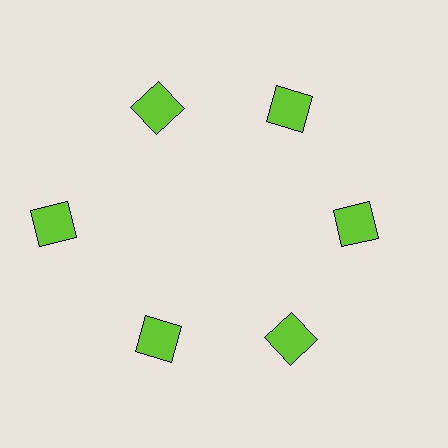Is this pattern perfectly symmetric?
No. The 6 lime squares are arranged in a ring, but one element near the 9 o'clock position is pushed outward from the center, breaking the 6-fold rotational symmetry.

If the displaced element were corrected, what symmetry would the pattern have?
It would have 6-fold rotational symmetry — the pattern would map onto itself every 60 degrees.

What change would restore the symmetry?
The symmetry would be restored by moving it inward, back onto the ring so that all 6 squares sit at equal angles and equal distance from the center.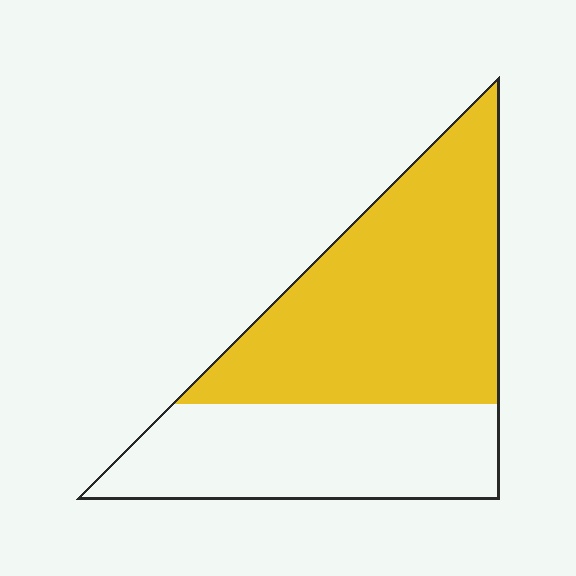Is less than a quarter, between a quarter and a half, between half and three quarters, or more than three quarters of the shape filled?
Between half and three quarters.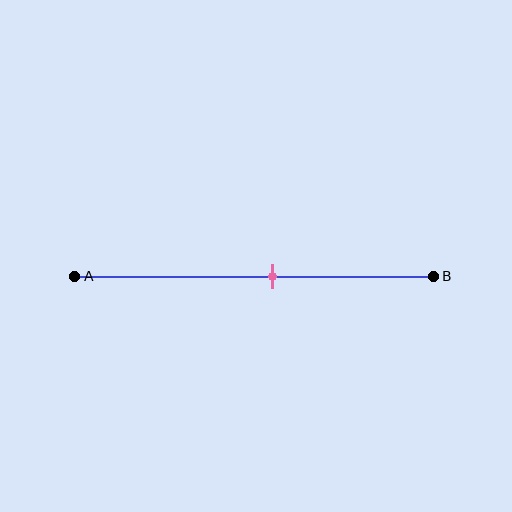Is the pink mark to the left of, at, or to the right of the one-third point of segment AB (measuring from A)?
The pink mark is to the right of the one-third point of segment AB.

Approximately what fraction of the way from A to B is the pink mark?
The pink mark is approximately 55% of the way from A to B.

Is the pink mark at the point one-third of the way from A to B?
No, the mark is at about 55% from A, not at the 33% one-third point.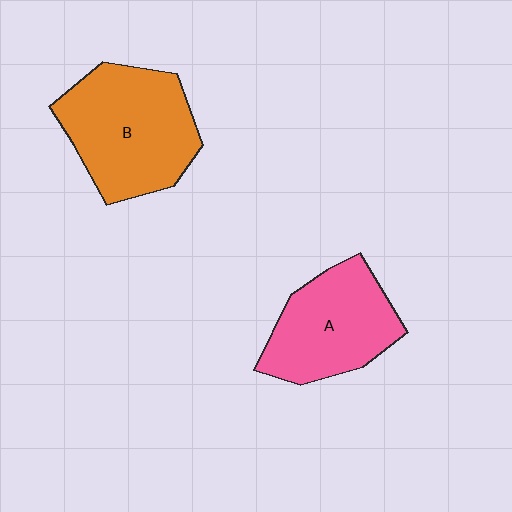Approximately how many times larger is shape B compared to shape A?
Approximately 1.2 times.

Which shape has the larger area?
Shape B (orange).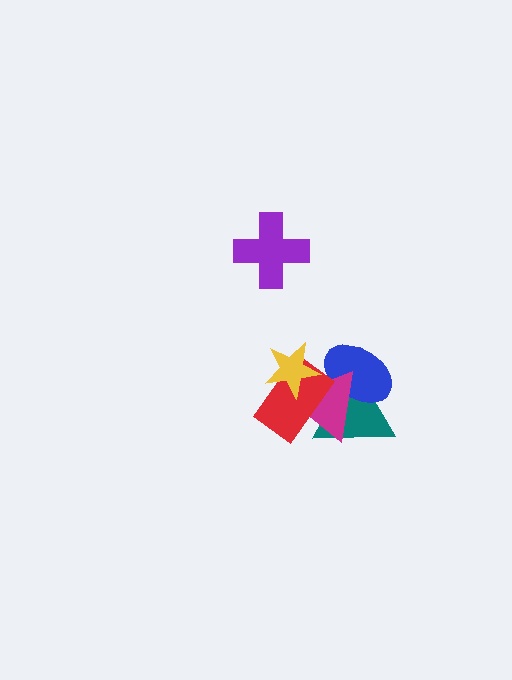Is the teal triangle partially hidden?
Yes, it is partially covered by another shape.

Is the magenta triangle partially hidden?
Yes, it is partially covered by another shape.